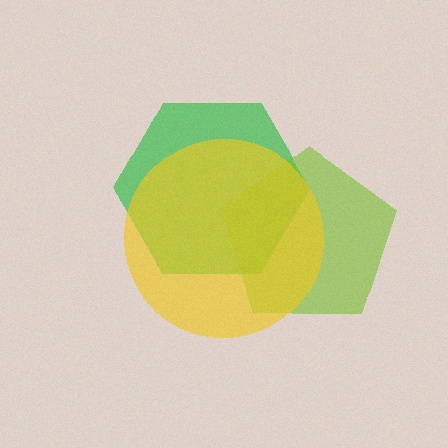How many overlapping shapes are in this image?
There are 3 overlapping shapes in the image.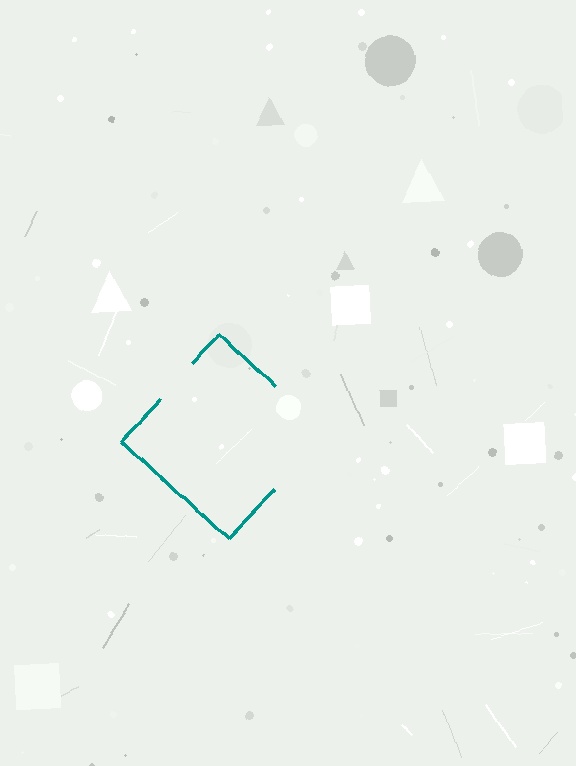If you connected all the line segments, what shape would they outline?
They would outline a diamond.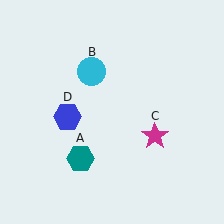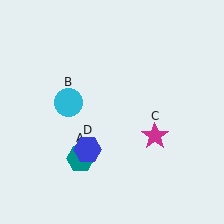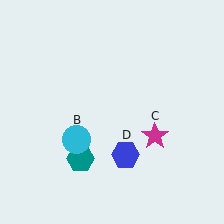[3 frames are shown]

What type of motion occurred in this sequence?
The cyan circle (object B), blue hexagon (object D) rotated counterclockwise around the center of the scene.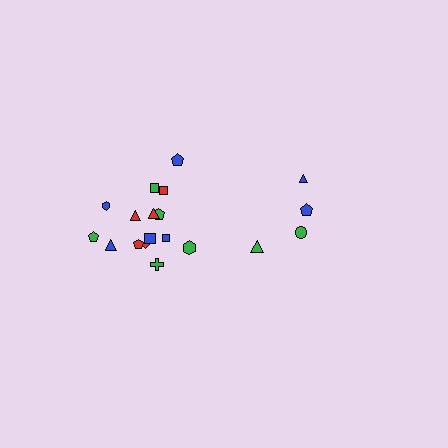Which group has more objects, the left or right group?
The left group.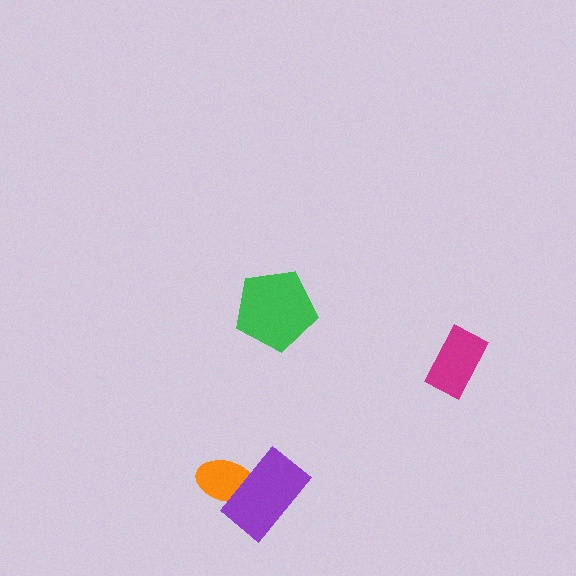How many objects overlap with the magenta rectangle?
0 objects overlap with the magenta rectangle.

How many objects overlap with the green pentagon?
0 objects overlap with the green pentagon.